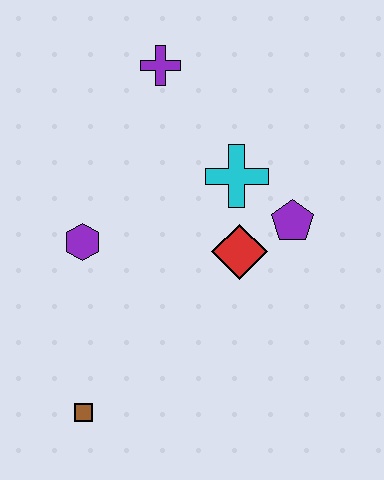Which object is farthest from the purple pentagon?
The brown square is farthest from the purple pentagon.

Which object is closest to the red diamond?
The purple pentagon is closest to the red diamond.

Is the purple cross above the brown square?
Yes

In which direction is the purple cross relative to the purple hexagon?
The purple cross is above the purple hexagon.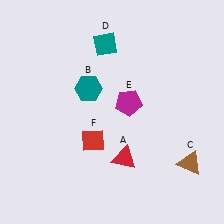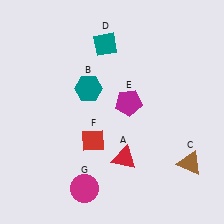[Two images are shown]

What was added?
A magenta circle (G) was added in Image 2.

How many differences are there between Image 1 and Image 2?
There is 1 difference between the two images.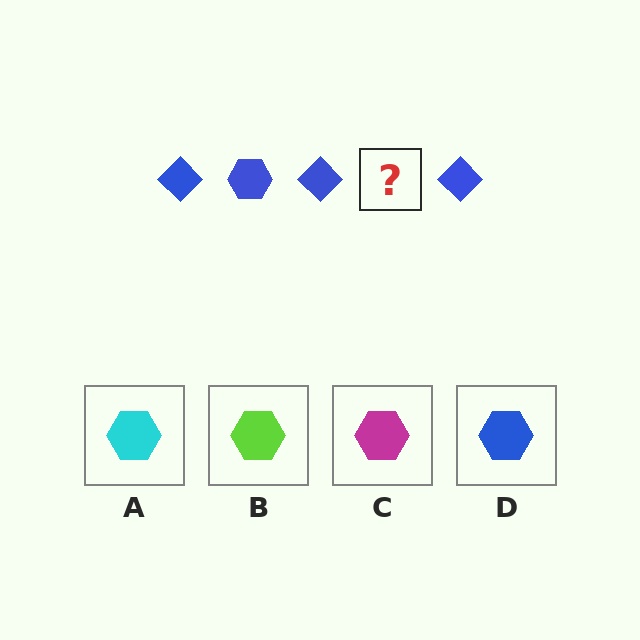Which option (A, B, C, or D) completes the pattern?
D.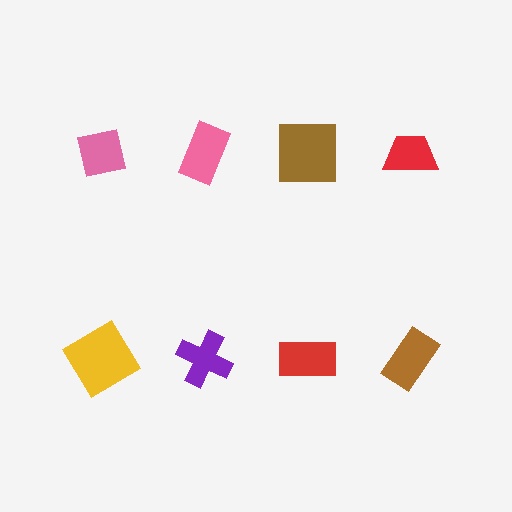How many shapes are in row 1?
4 shapes.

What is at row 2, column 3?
A red rectangle.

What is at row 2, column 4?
A brown rectangle.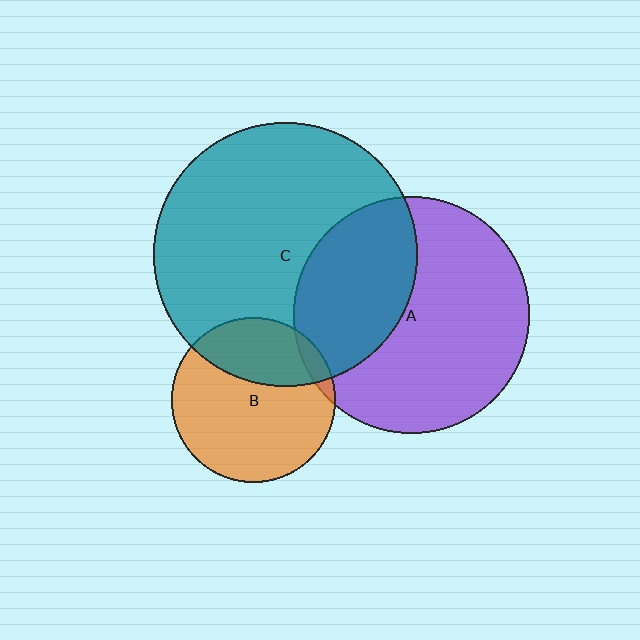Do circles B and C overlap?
Yes.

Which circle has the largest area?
Circle C (teal).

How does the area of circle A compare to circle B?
Approximately 2.1 times.